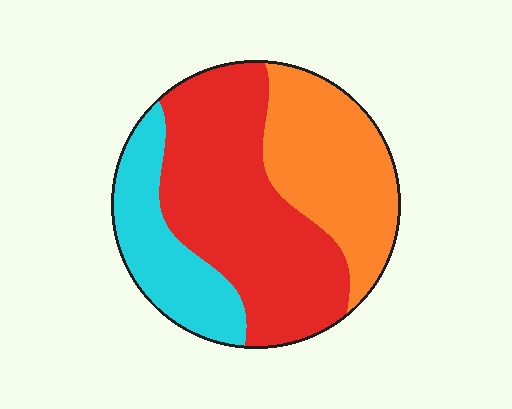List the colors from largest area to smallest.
From largest to smallest: red, orange, cyan.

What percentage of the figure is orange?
Orange covers 31% of the figure.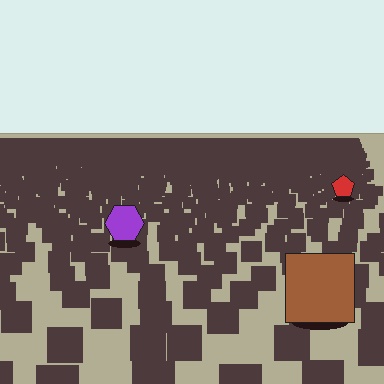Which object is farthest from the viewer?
The red pentagon is farthest from the viewer. It appears smaller and the ground texture around it is denser.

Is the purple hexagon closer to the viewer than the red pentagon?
Yes. The purple hexagon is closer — you can tell from the texture gradient: the ground texture is coarser near it.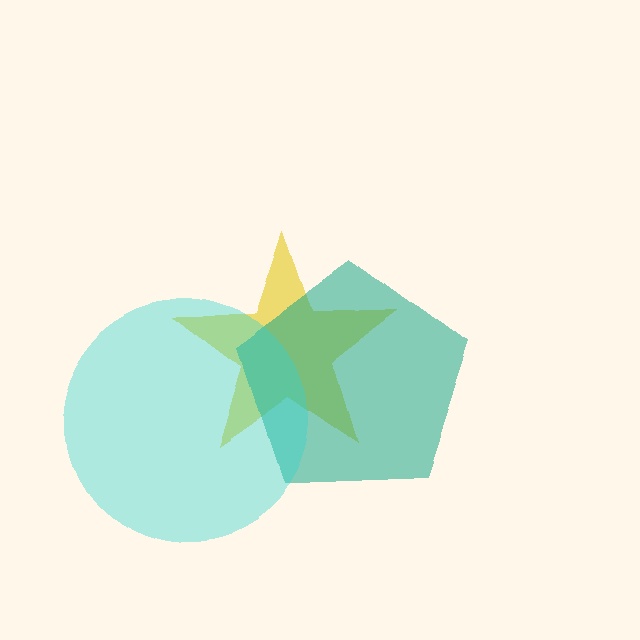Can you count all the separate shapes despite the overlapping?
Yes, there are 3 separate shapes.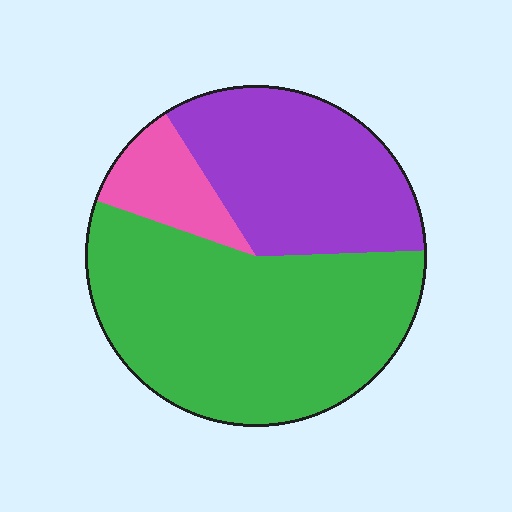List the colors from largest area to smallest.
From largest to smallest: green, purple, pink.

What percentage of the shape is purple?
Purple takes up between a quarter and a half of the shape.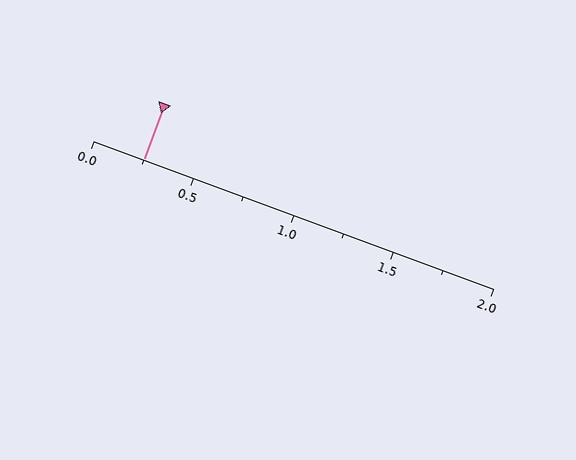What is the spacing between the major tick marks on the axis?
The major ticks are spaced 0.5 apart.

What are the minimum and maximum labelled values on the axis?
The axis runs from 0.0 to 2.0.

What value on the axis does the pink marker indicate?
The marker indicates approximately 0.25.